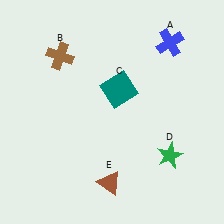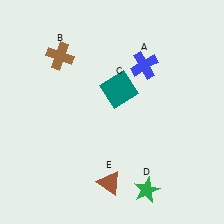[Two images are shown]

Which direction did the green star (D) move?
The green star (D) moved down.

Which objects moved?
The objects that moved are: the blue cross (A), the green star (D).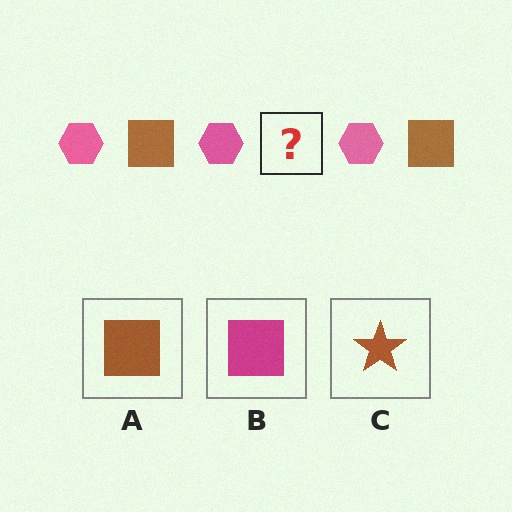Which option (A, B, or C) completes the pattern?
A.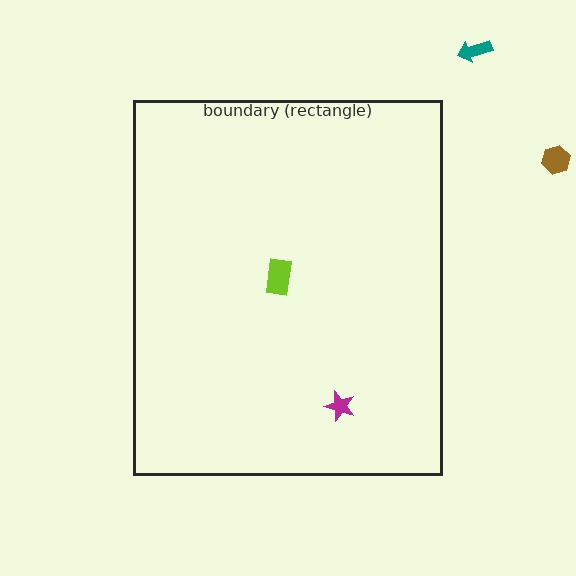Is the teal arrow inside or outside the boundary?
Outside.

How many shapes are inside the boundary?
2 inside, 2 outside.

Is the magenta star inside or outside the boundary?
Inside.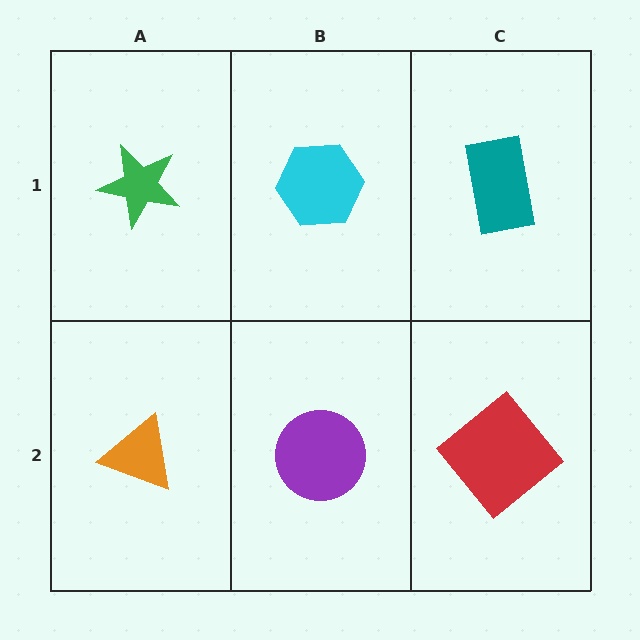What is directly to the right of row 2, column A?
A purple circle.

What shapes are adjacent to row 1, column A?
An orange triangle (row 2, column A), a cyan hexagon (row 1, column B).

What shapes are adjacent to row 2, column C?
A teal rectangle (row 1, column C), a purple circle (row 2, column B).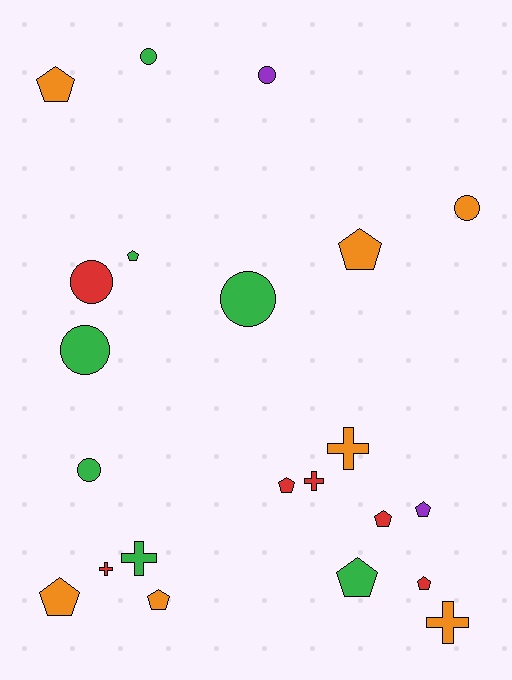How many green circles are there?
There are 4 green circles.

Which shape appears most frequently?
Pentagon, with 10 objects.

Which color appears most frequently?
Orange, with 7 objects.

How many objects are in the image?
There are 22 objects.